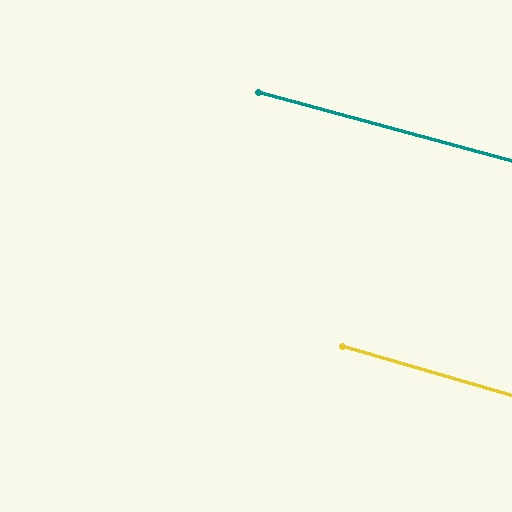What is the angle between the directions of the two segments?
Approximately 1 degree.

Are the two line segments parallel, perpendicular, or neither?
Parallel — their directions differ by only 1.1°.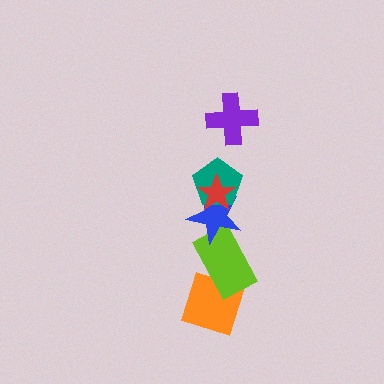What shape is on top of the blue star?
The teal pentagon is on top of the blue star.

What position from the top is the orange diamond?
The orange diamond is 6th from the top.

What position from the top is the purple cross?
The purple cross is 1st from the top.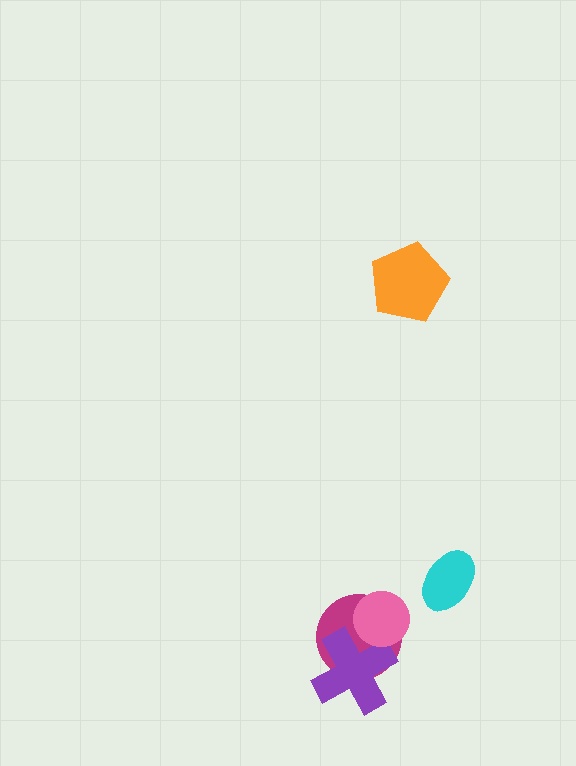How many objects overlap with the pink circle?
2 objects overlap with the pink circle.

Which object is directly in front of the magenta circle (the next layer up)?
The purple cross is directly in front of the magenta circle.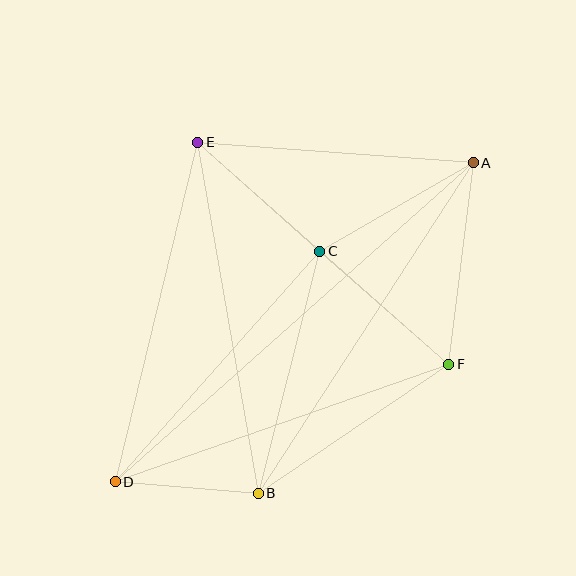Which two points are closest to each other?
Points B and D are closest to each other.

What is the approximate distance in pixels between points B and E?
The distance between B and E is approximately 356 pixels.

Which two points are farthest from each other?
Points A and D are farthest from each other.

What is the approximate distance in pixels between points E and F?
The distance between E and F is approximately 335 pixels.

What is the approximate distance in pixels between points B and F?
The distance between B and F is approximately 230 pixels.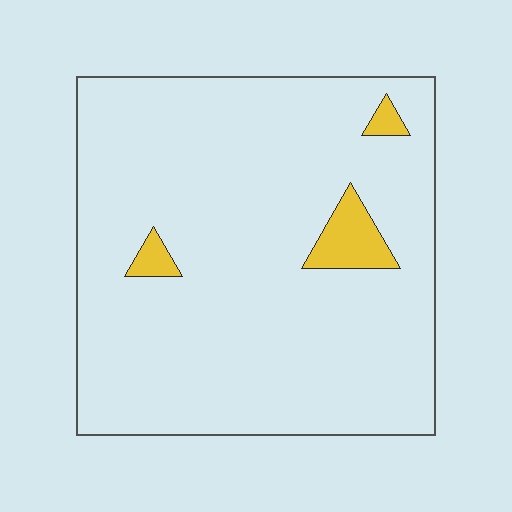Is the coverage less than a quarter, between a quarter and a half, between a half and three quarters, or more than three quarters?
Less than a quarter.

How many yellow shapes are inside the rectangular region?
3.